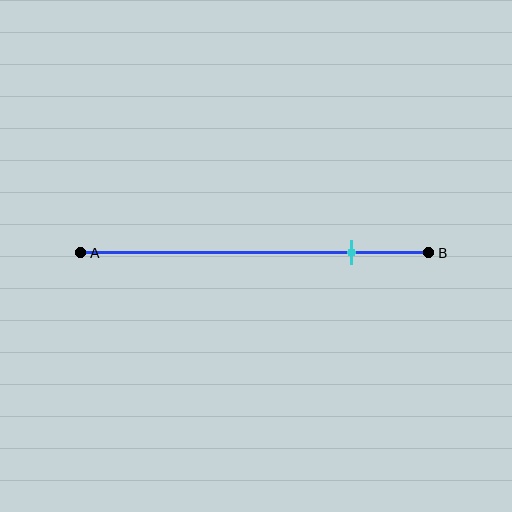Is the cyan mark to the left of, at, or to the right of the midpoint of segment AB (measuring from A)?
The cyan mark is to the right of the midpoint of segment AB.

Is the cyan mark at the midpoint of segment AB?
No, the mark is at about 80% from A, not at the 50% midpoint.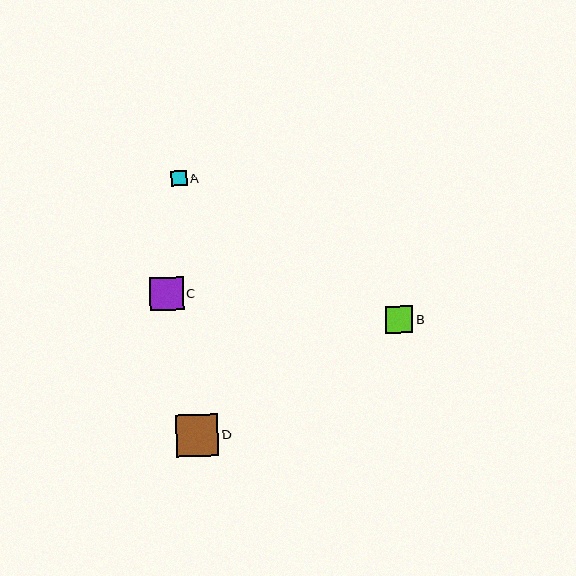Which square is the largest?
Square D is the largest with a size of approximately 42 pixels.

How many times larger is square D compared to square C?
Square D is approximately 1.3 times the size of square C.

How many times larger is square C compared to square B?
Square C is approximately 1.2 times the size of square B.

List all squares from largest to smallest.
From largest to smallest: D, C, B, A.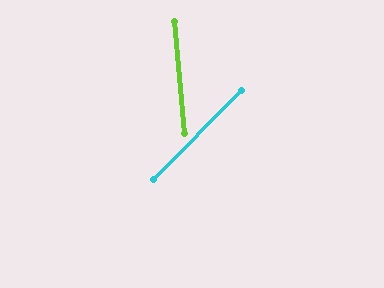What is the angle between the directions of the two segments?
Approximately 50 degrees.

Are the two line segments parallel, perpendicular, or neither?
Neither parallel nor perpendicular — they differ by about 50°.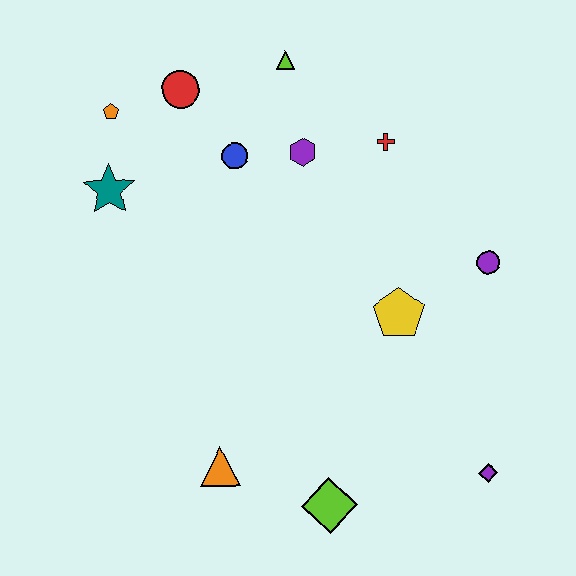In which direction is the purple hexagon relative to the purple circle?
The purple hexagon is to the left of the purple circle.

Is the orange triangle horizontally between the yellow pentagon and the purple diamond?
No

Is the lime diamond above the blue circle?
No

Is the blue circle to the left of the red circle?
No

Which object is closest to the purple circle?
The yellow pentagon is closest to the purple circle.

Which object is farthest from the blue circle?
The purple diamond is farthest from the blue circle.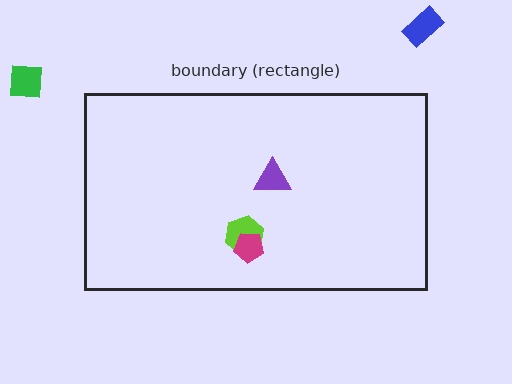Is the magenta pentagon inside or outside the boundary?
Inside.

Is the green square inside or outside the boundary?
Outside.